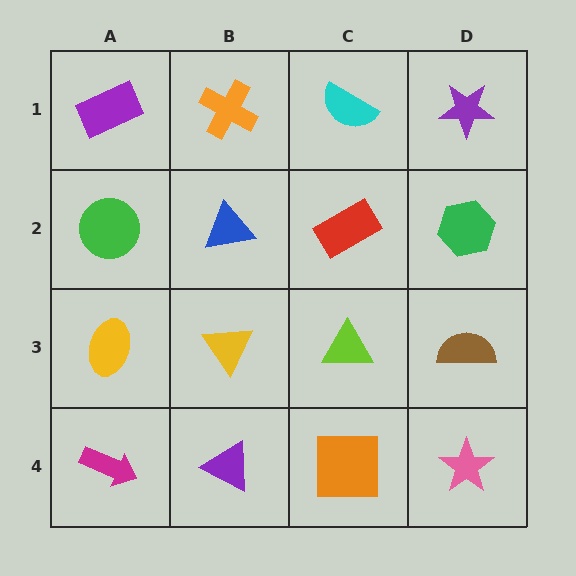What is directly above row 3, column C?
A red rectangle.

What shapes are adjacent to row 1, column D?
A green hexagon (row 2, column D), a cyan semicircle (row 1, column C).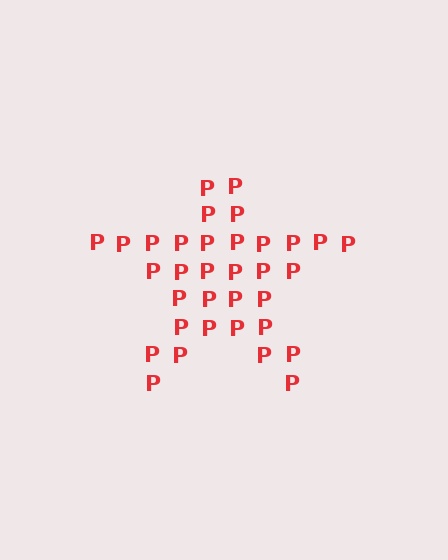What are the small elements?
The small elements are letter P's.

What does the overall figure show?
The overall figure shows a star.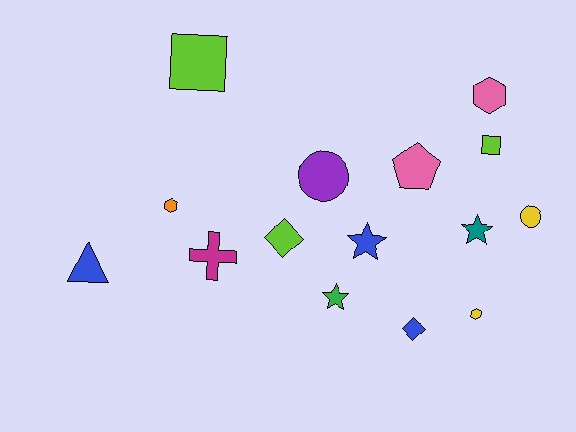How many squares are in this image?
There are 2 squares.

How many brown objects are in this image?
There are no brown objects.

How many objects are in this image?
There are 15 objects.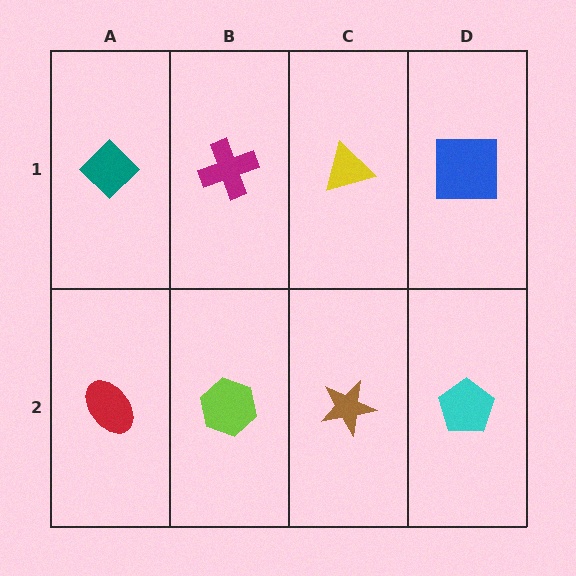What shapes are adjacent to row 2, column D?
A blue square (row 1, column D), a brown star (row 2, column C).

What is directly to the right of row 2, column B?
A brown star.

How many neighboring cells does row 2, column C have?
3.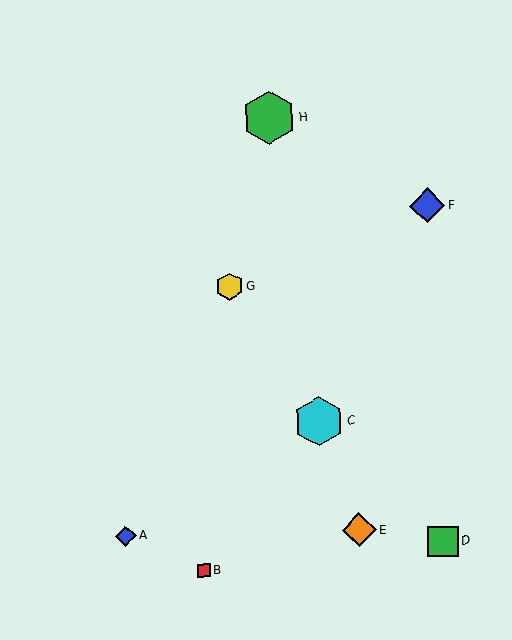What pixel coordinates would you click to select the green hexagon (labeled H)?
Click at (269, 117) to select the green hexagon H.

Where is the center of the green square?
The center of the green square is at (443, 542).